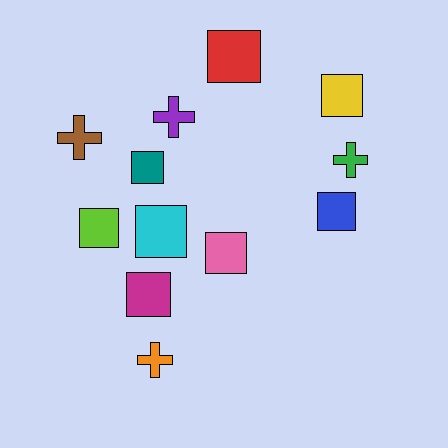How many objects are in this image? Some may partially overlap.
There are 12 objects.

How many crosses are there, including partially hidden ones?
There are 4 crosses.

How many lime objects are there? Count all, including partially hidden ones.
There is 1 lime object.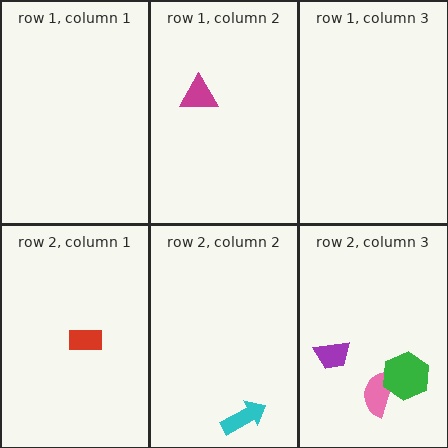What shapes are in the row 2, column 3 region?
The pink semicircle, the purple trapezoid, the green hexagon.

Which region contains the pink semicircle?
The row 2, column 3 region.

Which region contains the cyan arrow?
The row 2, column 2 region.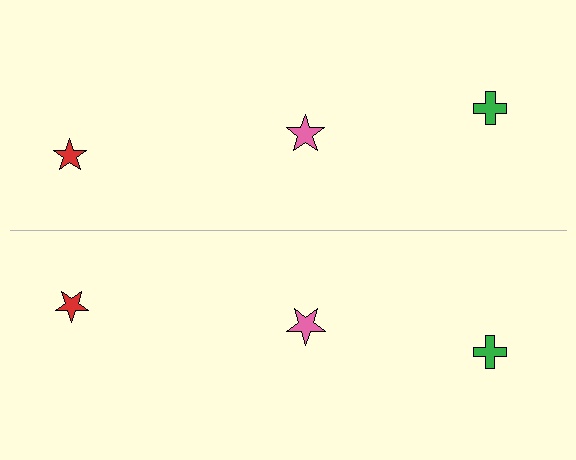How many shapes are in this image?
There are 6 shapes in this image.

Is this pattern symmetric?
Yes, this pattern has bilateral (reflection) symmetry.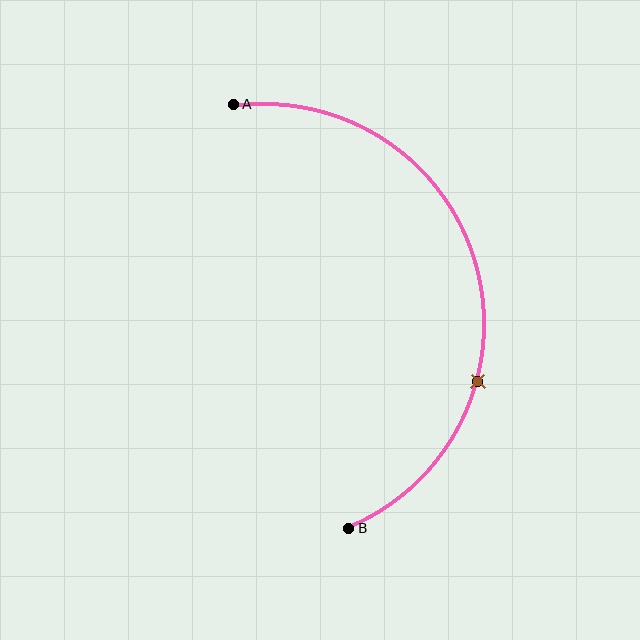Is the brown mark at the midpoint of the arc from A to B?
No. The brown mark lies on the arc but is closer to endpoint B. The arc midpoint would be at the point on the curve equidistant along the arc from both A and B.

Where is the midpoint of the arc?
The arc midpoint is the point on the curve farthest from the straight line joining A and B. It sits to the right of that line.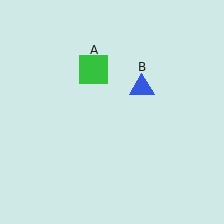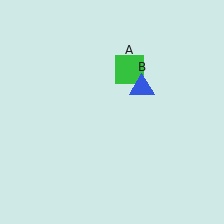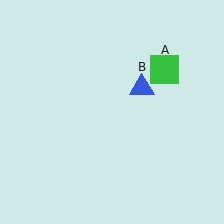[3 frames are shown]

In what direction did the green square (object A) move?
The green square (object A) moved right.